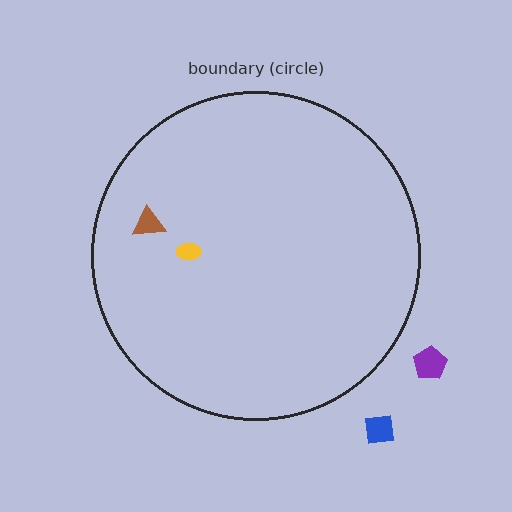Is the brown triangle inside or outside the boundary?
Inside.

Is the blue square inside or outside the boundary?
Outside.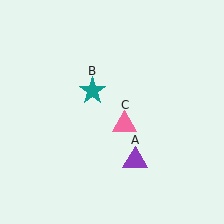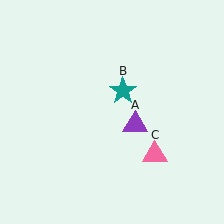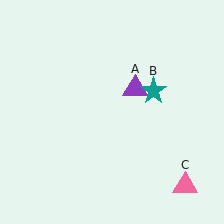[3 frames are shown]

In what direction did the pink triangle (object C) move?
The pink triangle (object C) moved down and to the right.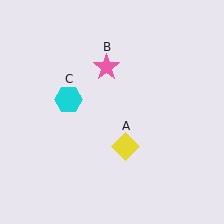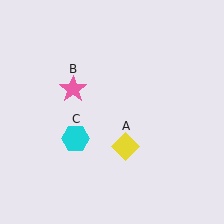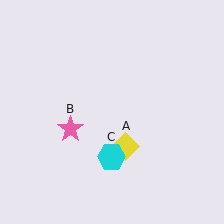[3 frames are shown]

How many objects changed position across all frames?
2 objects changed position: pink star (object B), cyan hexagon (object C).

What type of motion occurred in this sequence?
The pink star (object B), cyan hexagon (object C) rotated counterclockwise around the center of the scene.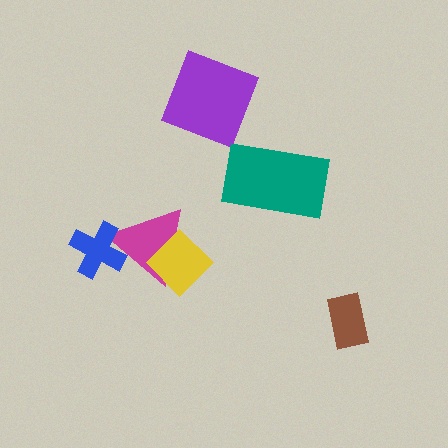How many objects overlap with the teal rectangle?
0 objects overlap with the teal rectangle.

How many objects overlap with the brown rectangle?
0 objects overlap with the brown rectangle.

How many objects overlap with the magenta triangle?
2 objects overlap with the magenta triangle.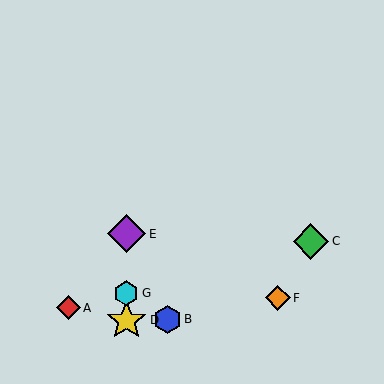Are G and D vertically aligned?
Yes, both are at x≈126.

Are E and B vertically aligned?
No, E is at x≈126 and B is at x≈167.